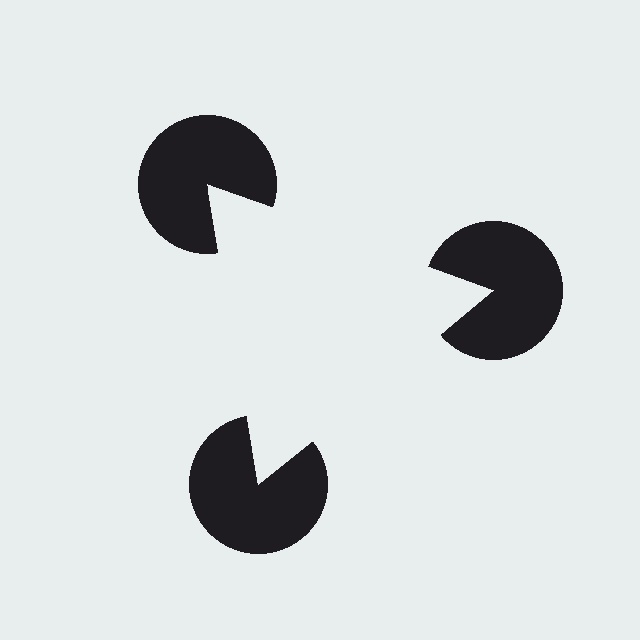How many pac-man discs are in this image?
There are 3 — one at each vertex of the illusory triangle.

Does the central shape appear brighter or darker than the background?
It typically appears slightly brighter than the background, even though no actual brightness change is drawn.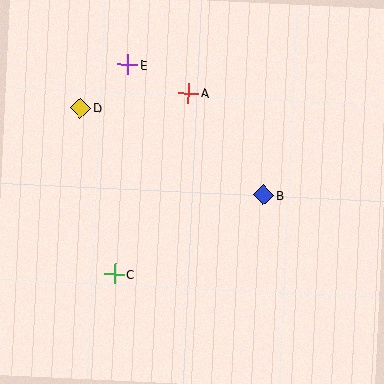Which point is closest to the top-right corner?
Point A is closest to the top-right corner.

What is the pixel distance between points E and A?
The distance between E and A is 67 pixels.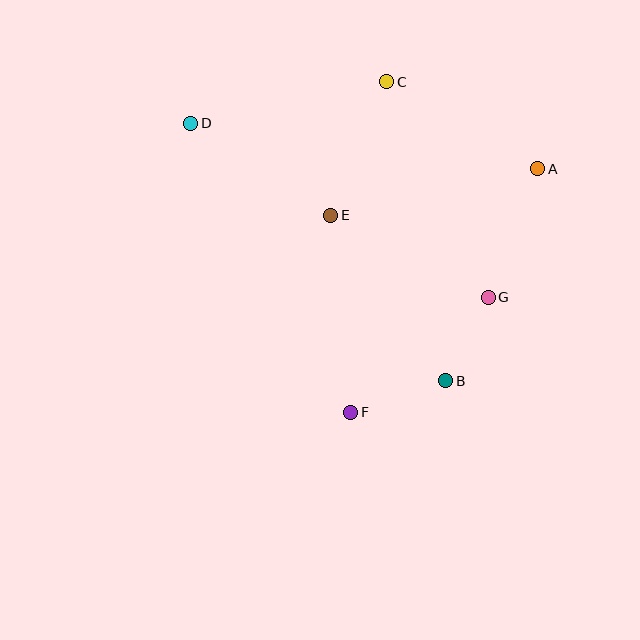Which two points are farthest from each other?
Points B and D are farthest from each other.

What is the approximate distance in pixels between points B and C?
The distance between B and C is approximately 305 pixels.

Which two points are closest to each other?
Points B and G are closest to each other.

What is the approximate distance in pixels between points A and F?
The distance between A and F is approximately 307 pixels.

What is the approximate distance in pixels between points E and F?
The distance between E and F is approximately 198 pixels.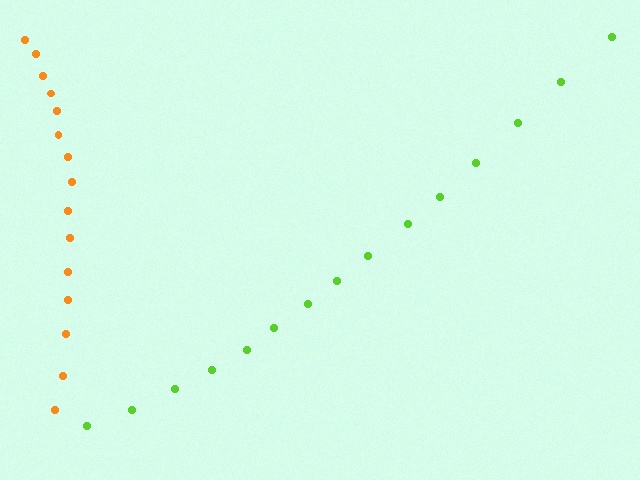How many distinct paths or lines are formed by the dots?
There are 2 distinct paths.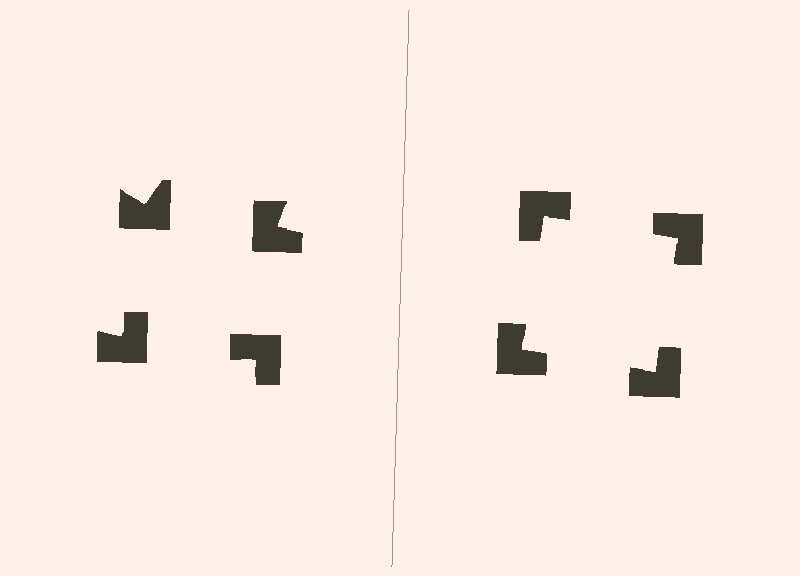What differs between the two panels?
The notched squares are positioned identically on both sides; only the wedge orientations differ. On the right they align to a square; on the left they are misaligned.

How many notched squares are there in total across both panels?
8 — 4 on each side.